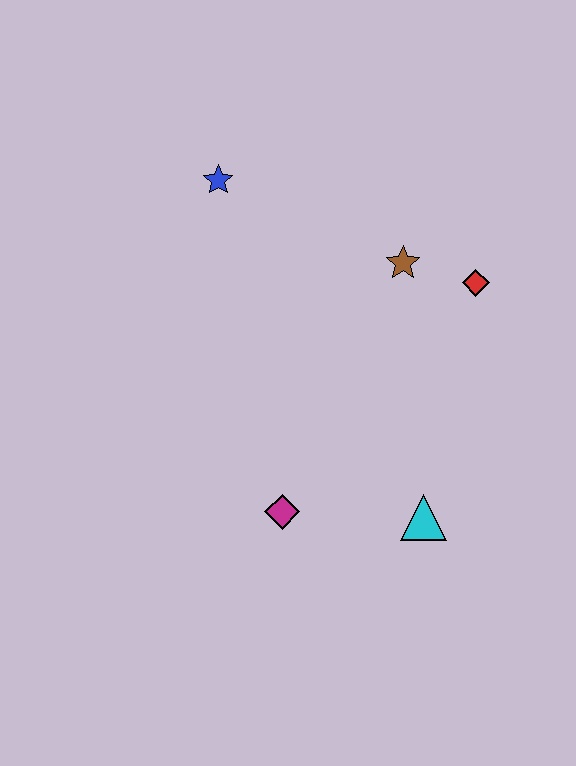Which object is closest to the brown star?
The red diamond is closest to the brown star.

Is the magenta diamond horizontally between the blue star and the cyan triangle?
Yes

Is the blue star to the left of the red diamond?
Yes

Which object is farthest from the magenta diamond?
The blue star is farthest from the magenta diamond.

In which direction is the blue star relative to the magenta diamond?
The blue star is above the magenta diamond.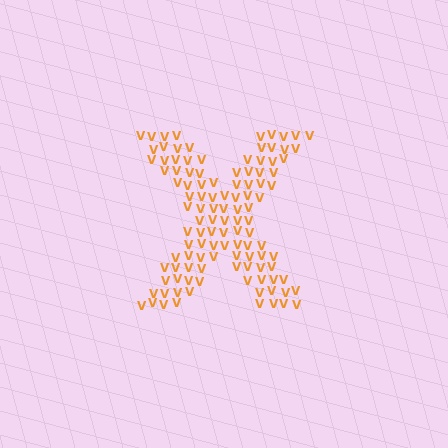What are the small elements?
The small elements are letter V's.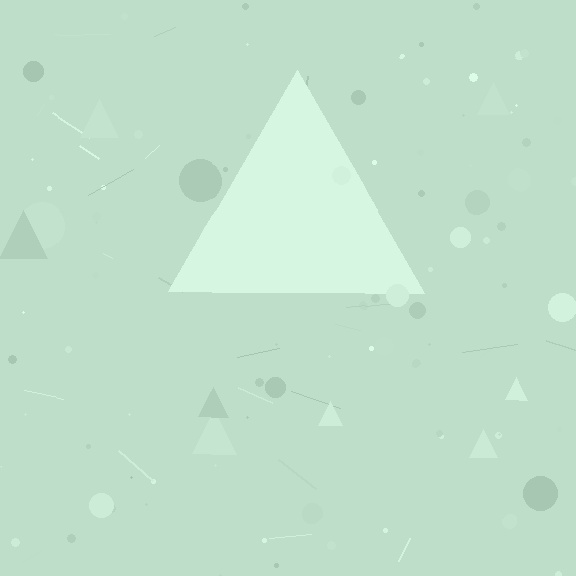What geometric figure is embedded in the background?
A triangle is embedded in the background.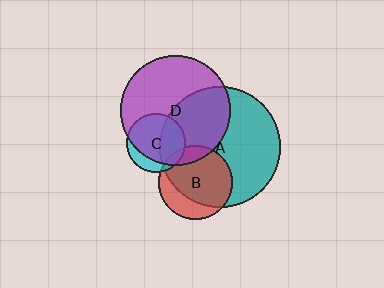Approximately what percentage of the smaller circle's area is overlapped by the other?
Approximately 35%.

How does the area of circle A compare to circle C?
Approximately 4.2 times.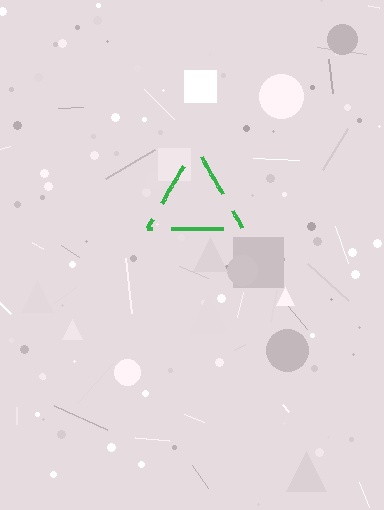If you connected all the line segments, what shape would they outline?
They would outline a triangle.